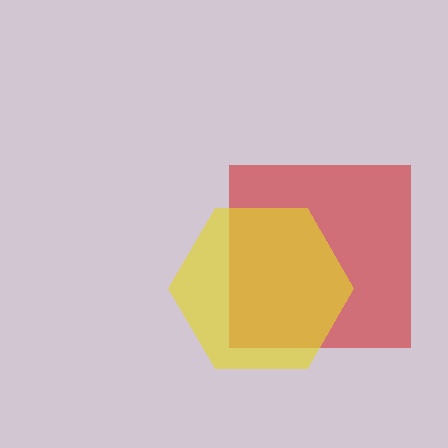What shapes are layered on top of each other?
The layered shapes are: a red square, a yellow hexagon.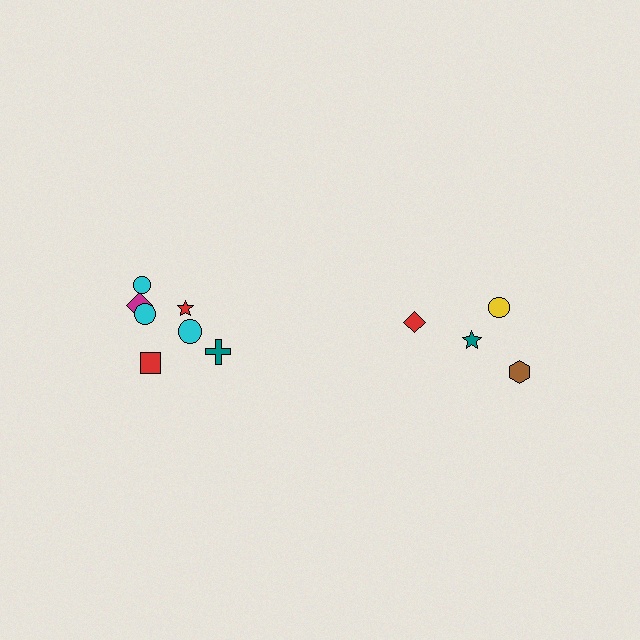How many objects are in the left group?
There are 7 objects.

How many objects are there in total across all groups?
There are 11 objects.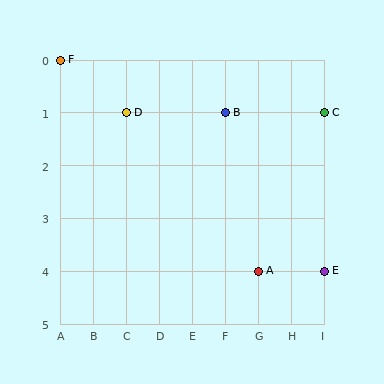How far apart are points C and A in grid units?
Points C and A are 2 columns and 3 rows apart (about 3.6 grid units diagonally).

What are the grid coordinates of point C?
Point C is at grid coordinates (I, 1).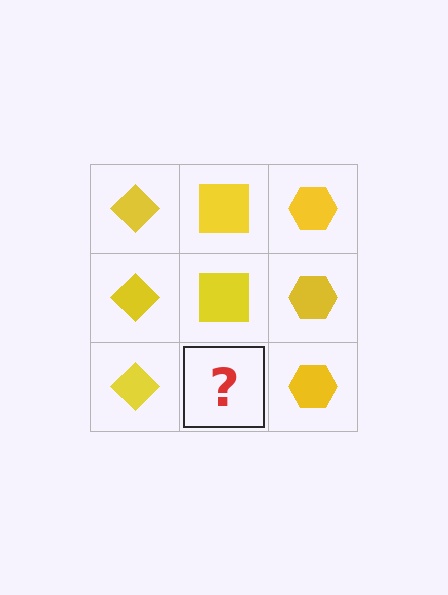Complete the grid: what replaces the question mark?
The question mark should be replaced with a yellow square.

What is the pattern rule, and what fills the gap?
The rule is that each column has a consistent shape. The gap should be filled with a yellow square.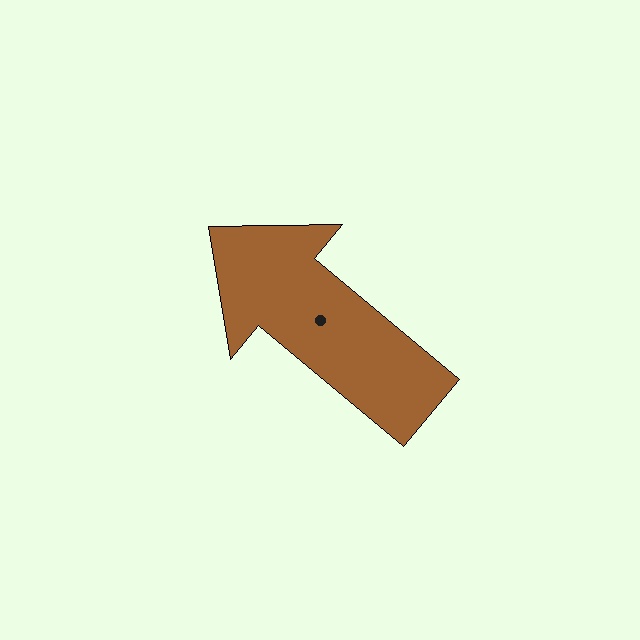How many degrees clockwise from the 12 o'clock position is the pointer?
Approximately 310 degrees.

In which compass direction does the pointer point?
Northwest.